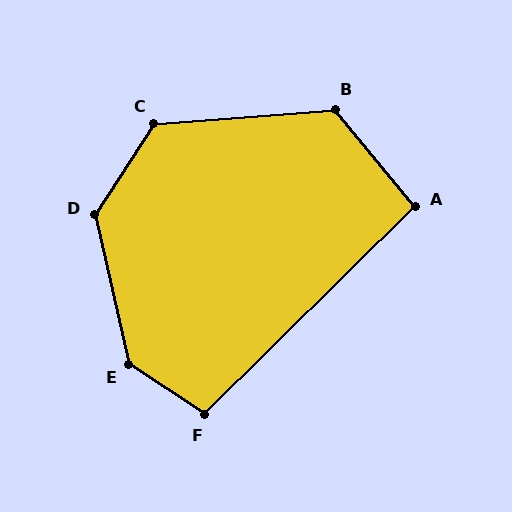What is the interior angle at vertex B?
Approximately 125 degrees (obtuse).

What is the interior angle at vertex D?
Approximately 134 degrees (obtuse).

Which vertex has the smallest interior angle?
A, at approximately 95 degrees.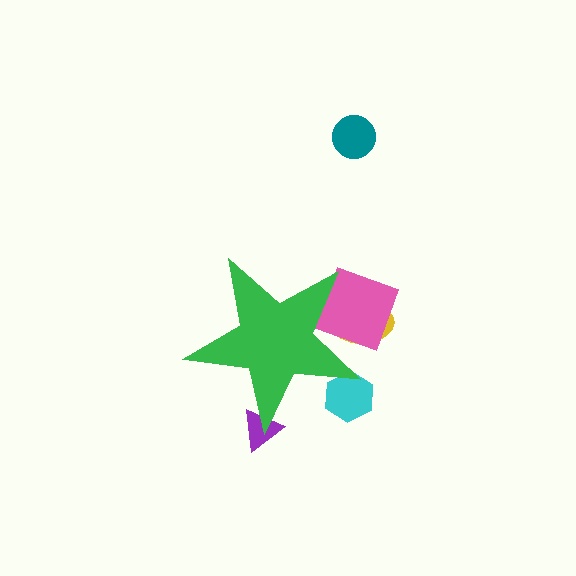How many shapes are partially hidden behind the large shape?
4 shapes are partially hidden.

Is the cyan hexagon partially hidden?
Yes, the cyan hexagon is partially hidden behind the green star.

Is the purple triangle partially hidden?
Yes, the purple triangle is partially hidden behind the green star.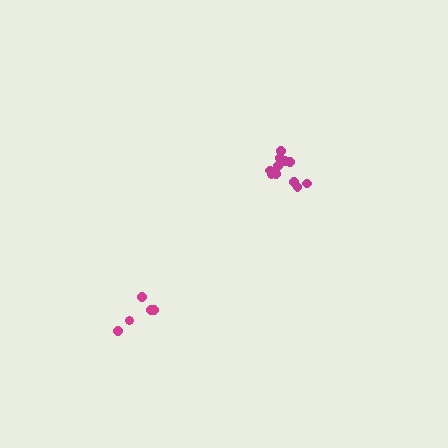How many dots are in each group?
Group 1: 11 dots, Group 2: 5 dots (16 total).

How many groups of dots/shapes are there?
There are 2 groups.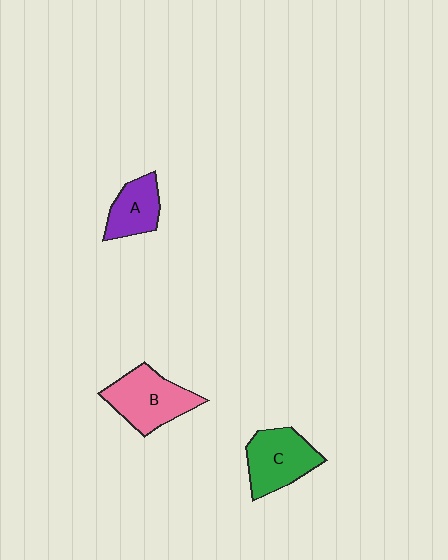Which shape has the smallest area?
Shape A (purple).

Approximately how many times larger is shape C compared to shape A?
Approximately 1.4 times.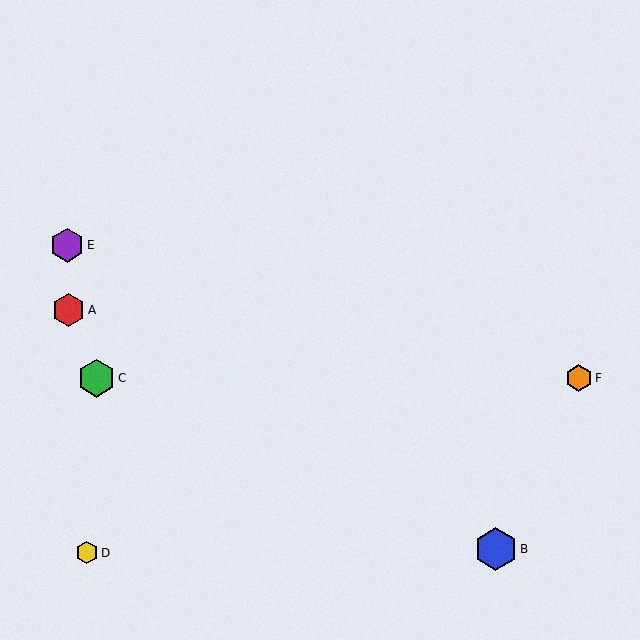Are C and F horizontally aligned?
Yes, both are at y≈378.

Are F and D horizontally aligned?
No, F is at y≈378 and D is at y≈553.